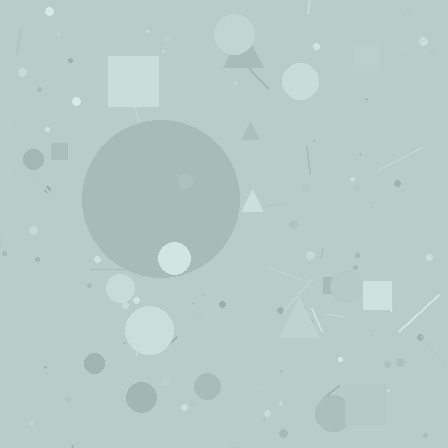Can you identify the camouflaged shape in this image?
The camouflaged shape is a circle.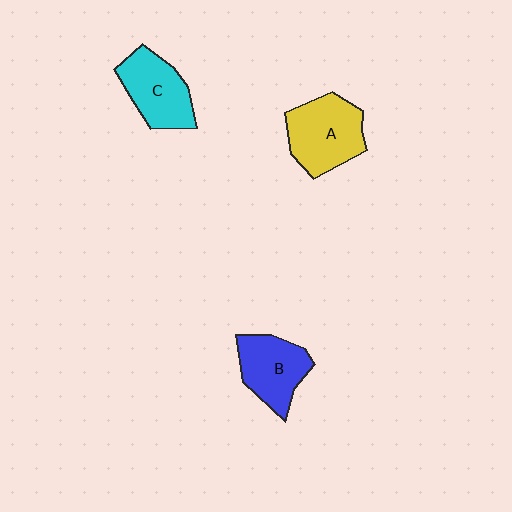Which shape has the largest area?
Shape A (yellow).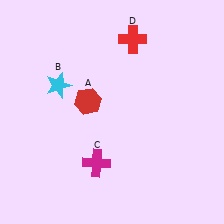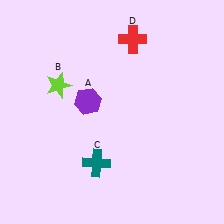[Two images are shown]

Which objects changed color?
A changed from red to purple. B changed from cyan to lime. C changed from magenta to teal.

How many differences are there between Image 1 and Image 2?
There are 3 differences between the two images.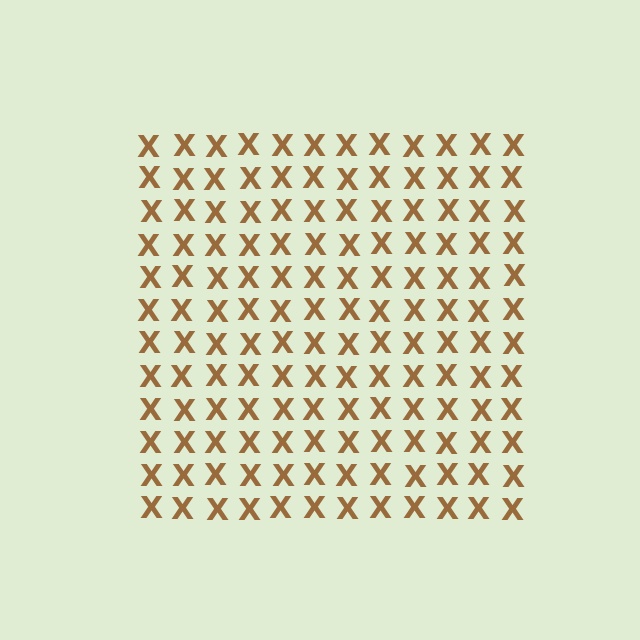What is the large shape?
The large shape is a square.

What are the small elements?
The small elements are letter X's.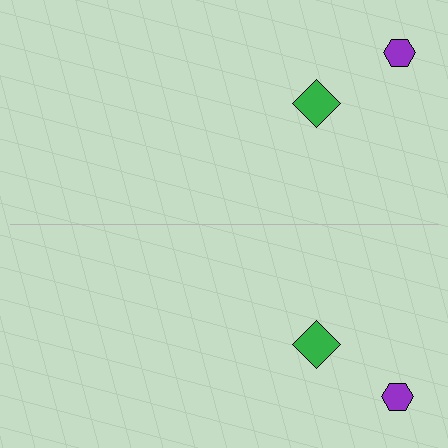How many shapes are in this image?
There are 4 shapes in this image.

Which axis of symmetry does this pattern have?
The pattern has a horizontal axis of symmetry running through the center of the image.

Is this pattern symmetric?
Yes, this pattern has bilateral (reflection) symmetry.